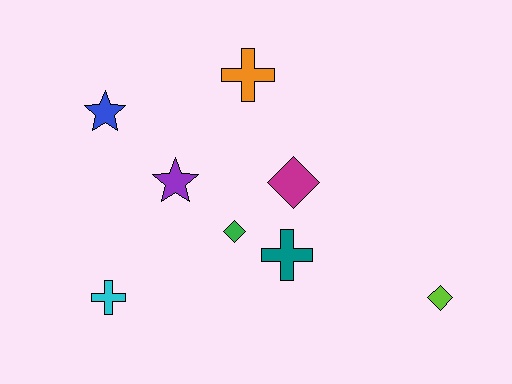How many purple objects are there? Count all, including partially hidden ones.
There is 1 purple object.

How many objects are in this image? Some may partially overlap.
There are 8 objects.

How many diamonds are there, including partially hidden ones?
There are 3 diamonds.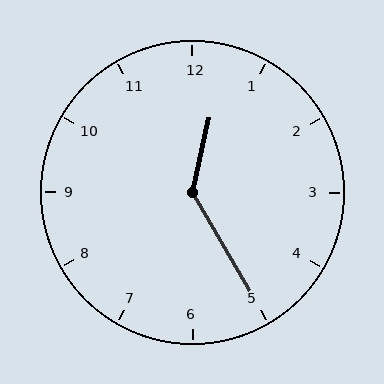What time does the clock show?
12:25.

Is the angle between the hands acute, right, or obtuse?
It is obtuse.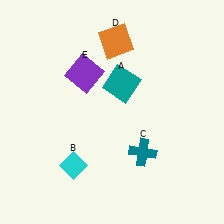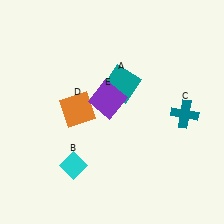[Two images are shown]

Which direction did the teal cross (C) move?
The teal cross (C) moved right.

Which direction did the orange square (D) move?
The orange square (D) moved down.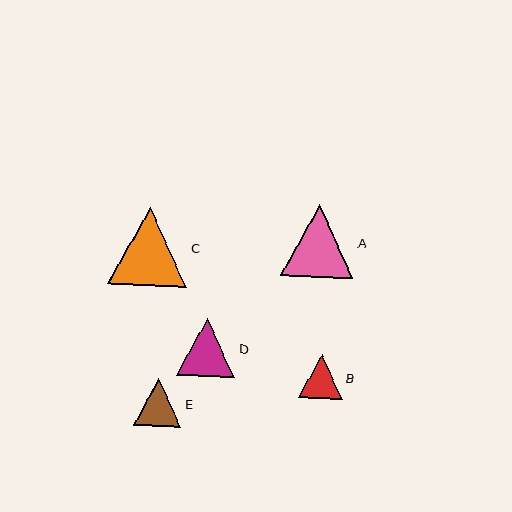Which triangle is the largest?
Triangle C is the largest with a size of approximately 79 pixels.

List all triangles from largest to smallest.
From largest to smallest: C, A, D, E, B.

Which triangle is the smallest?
Triangle B is the smallest with a size of approximately 43 pixels.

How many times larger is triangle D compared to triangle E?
Triangle D is approximately 1.2 times the size of triangle E.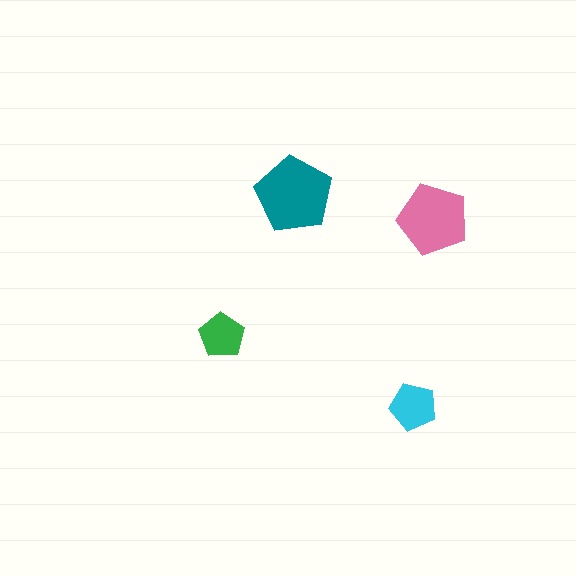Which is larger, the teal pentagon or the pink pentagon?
The teal one.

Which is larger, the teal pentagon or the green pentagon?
The teal one.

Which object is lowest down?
The cyan pentagon is bottommost.